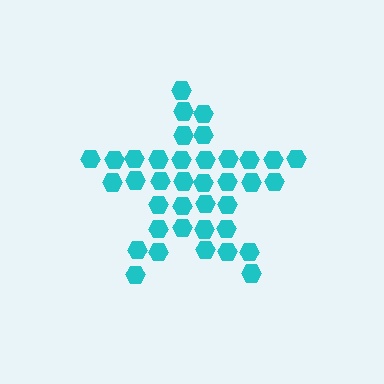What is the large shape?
The large shape is a star.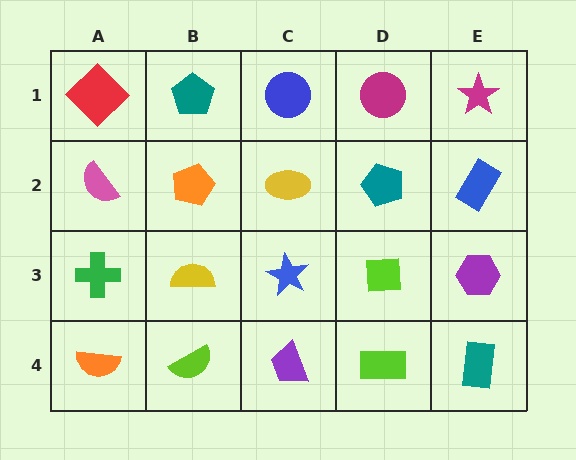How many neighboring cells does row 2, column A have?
3.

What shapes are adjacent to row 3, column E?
A blue rectangle (row 2, column E), a teal rectangle (row 4, column E), a lime square (row 3, column D).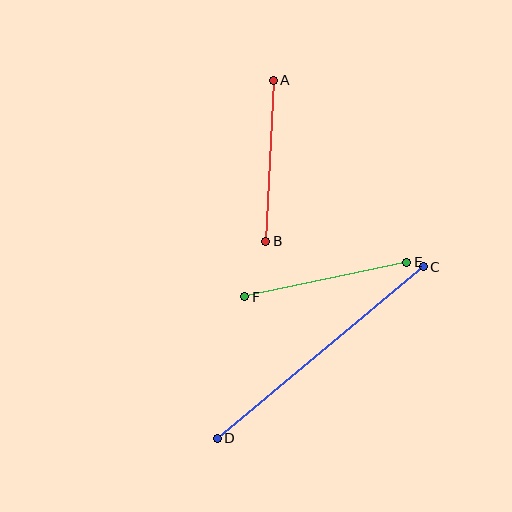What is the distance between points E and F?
The distance is approximately 166 pixels.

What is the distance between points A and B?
The distance is approximately 161 pixels.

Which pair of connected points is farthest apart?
Points C and D are farthest apart.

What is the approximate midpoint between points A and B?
The midpoint is at approximately (269, 161) pixels.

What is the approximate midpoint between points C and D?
The midpoint is at approximately (320, 353) pixels.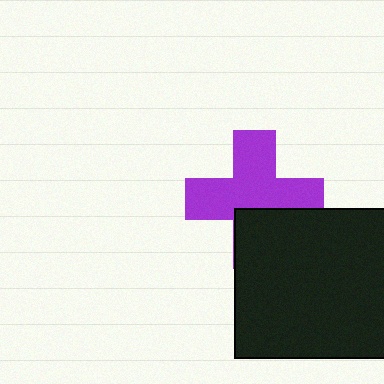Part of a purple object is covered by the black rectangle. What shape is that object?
It is a cross.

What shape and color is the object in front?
The object in front is a black rectangle.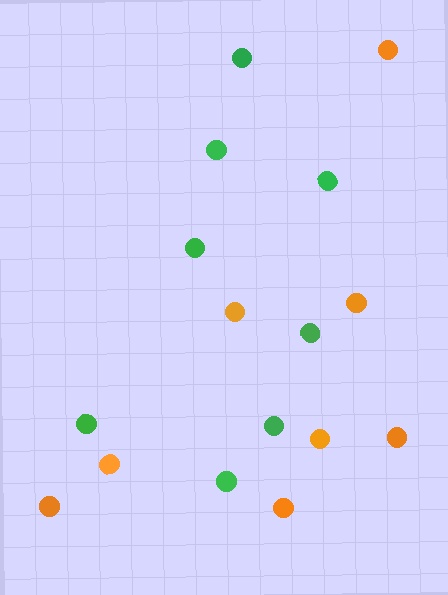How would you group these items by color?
There are 2 groups: one group of orange circles (8) and one group of green circles (8).